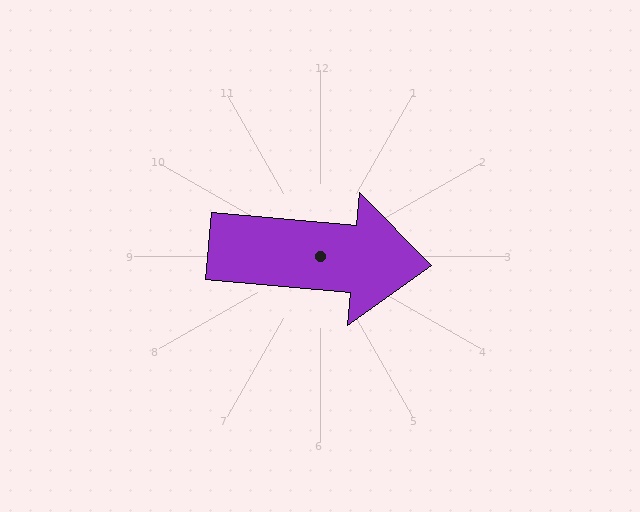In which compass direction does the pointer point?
East.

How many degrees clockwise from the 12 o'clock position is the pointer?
Approximately 95 degrees.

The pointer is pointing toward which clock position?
Roughly 3 o'clock.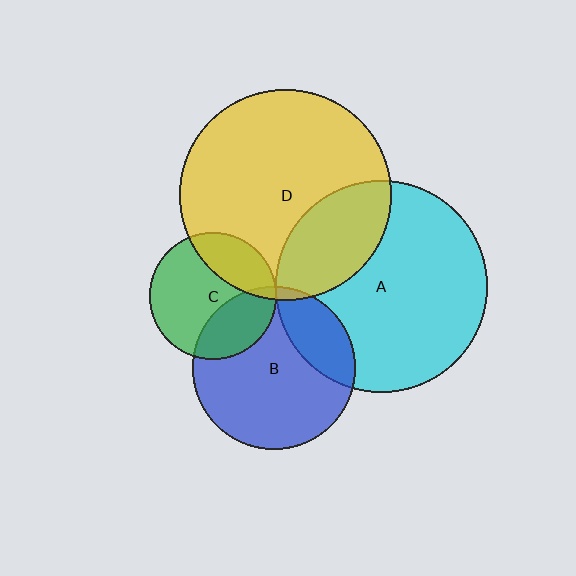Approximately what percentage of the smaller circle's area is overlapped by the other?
Approximately 5%.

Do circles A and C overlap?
Yes.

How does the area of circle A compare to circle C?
Approximately 2.8 times.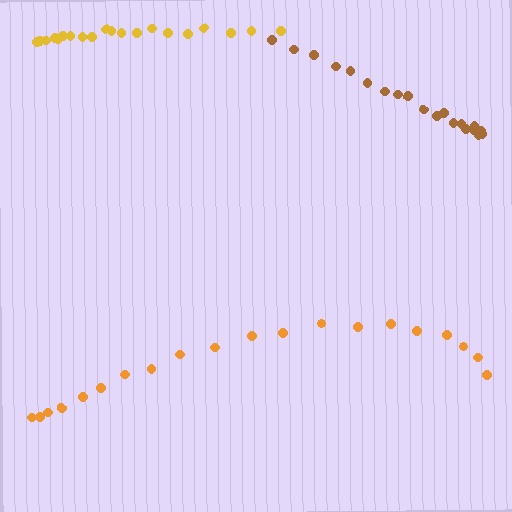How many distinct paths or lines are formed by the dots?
There are 3 distinct paths.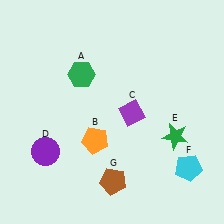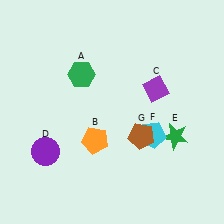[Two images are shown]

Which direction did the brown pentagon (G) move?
The brown pentagon (G) moved up.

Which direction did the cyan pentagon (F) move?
The cyan pentagon (F) moved left.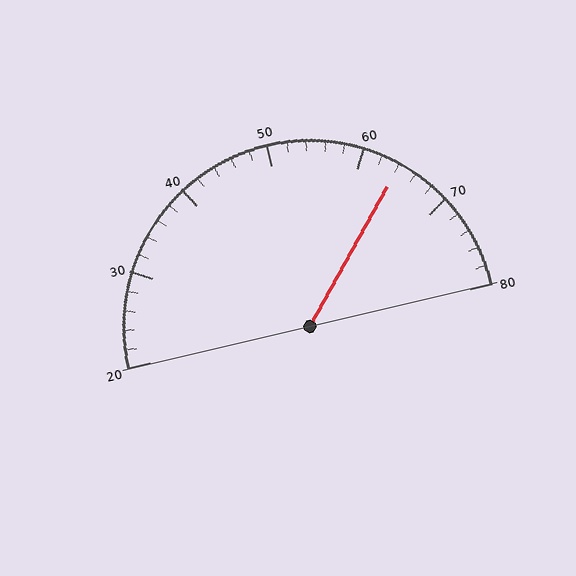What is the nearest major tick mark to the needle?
The nearest major tick mark is 60.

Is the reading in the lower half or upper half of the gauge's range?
The reading is in the upper half of the range (20 to 80).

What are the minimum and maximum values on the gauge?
The gauge ranges from 20 to 80.